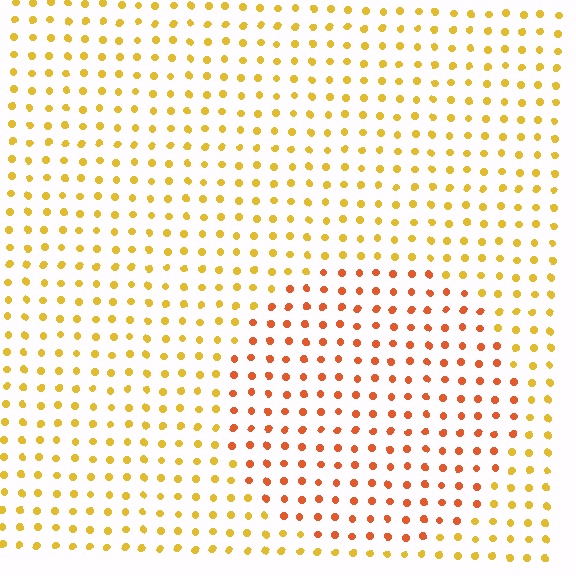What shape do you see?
I see a circle.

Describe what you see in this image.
The image is filled with small yellow elements in a uniform arrangement. A circle-shaped region is visible where the elements are tinted to a slightly different hue, forming a subtle color boundary.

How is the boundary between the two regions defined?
The boundary is defined purely by a slight shift in hue (about 33 degrees). Spacing, size, and orientation are identical on both sides.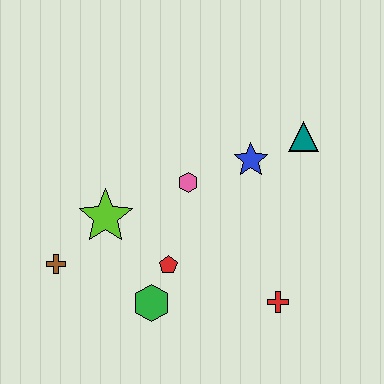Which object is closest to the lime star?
The brown cross is closest to the lime star.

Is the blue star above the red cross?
Yes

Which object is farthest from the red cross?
The brown cross is farthest from the red cross.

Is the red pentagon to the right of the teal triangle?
No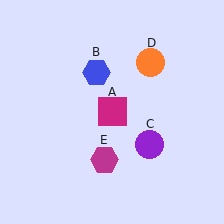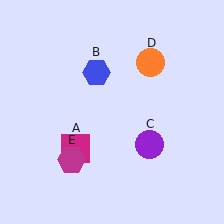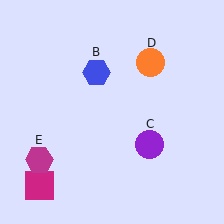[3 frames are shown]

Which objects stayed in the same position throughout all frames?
Blue hexagon (object B) and purple circle (object C) and orange circle (object D) remained stationary.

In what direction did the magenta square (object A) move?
The magenta square (object A) moved down and to the left.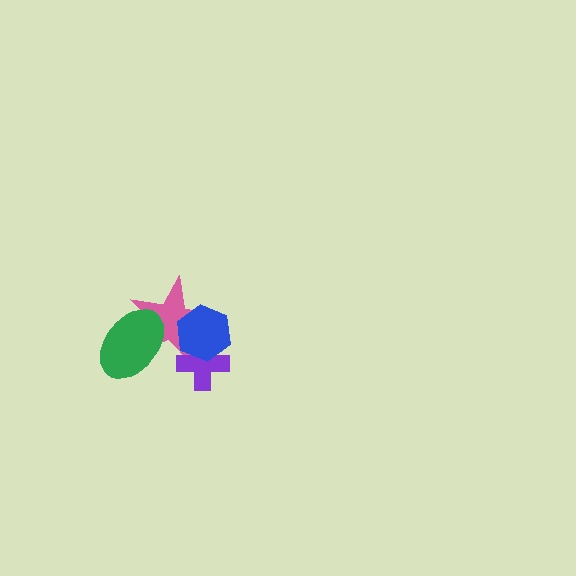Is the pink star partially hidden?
Yes, it is partially covered by another shape.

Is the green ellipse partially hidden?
No, no other shape covers it.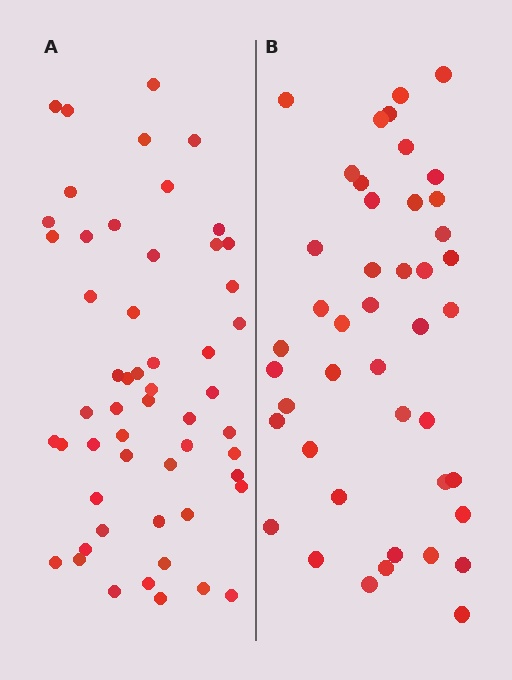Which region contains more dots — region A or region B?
Region A (the left region) has more dots.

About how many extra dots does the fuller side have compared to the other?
Region A has roughly 10 or so more dots than region B.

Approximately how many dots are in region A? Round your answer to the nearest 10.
About 50 dots. (The exact count is 54, which rounds to 50.)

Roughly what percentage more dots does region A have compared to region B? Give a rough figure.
About 25% more.